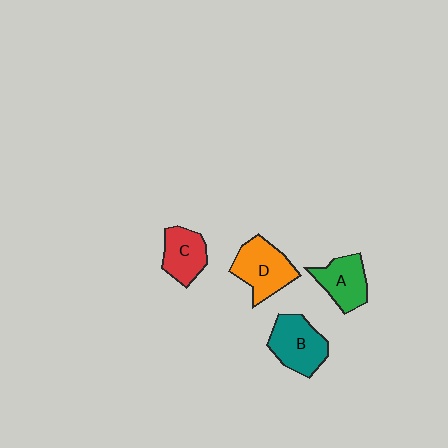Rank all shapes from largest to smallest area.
From largest to smallest: D (orange), B (teal), A (green), C (red).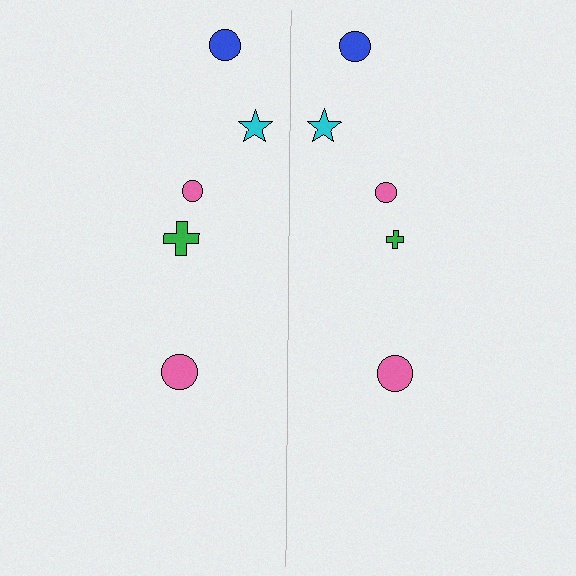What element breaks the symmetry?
The green cross on the right side has a different size than its mirror counterpart.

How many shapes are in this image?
There are 10 shapes in this image.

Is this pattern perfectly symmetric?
No, the pattern is not perfectly symmetric. The green cross on the right side has a different size than its mirror counterpart.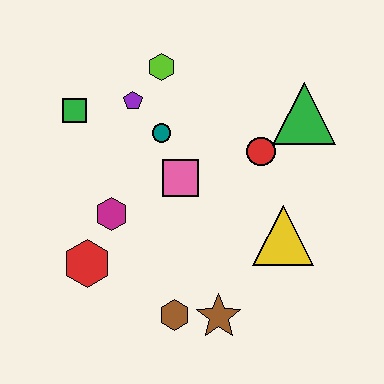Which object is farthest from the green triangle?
The red hexagon is farthest from the green triangle.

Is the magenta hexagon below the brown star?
No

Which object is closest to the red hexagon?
The magenta hexagon is closest to the red hexagon.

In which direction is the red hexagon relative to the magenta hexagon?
The red hexagon is below the magenta hexagon.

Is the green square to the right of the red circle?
No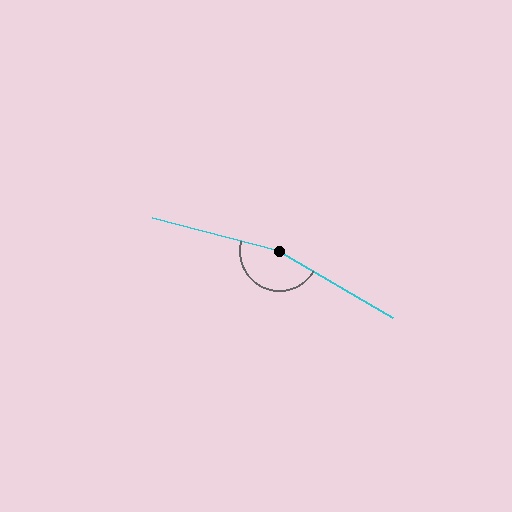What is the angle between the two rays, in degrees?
Approximately 164 degrees.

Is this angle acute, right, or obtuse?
It is obtuse.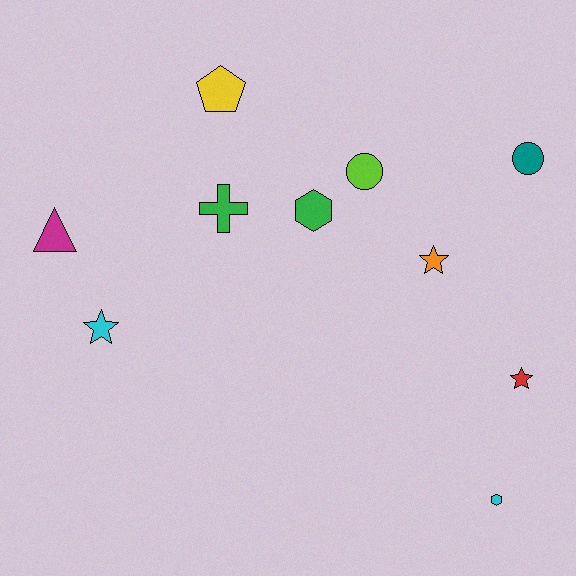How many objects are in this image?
There are 10 objects.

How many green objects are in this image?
There are 2 green objects.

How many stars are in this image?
There are 3 stars.